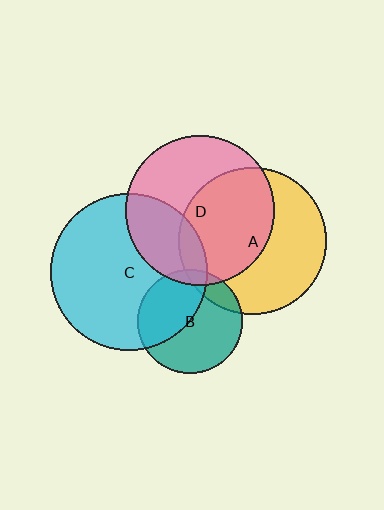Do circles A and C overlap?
Yes.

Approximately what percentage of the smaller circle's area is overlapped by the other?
Approximately 10%.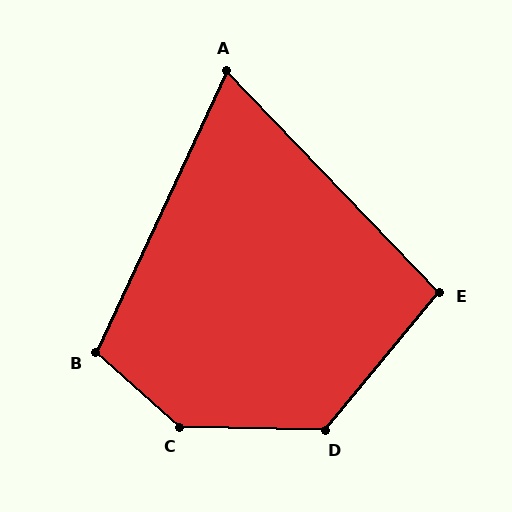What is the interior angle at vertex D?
Approximately 129 degrees (obtuse).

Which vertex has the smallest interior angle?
A, at approximately 69 degrees.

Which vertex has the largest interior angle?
C, at approximately 140 degrees.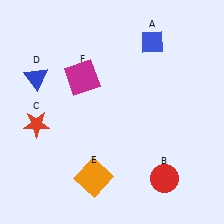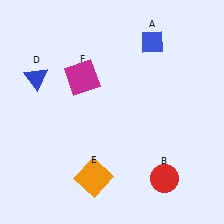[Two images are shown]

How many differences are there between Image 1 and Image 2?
There is 1 difference between the two images.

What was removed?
The red star (C) was removed in Image 2.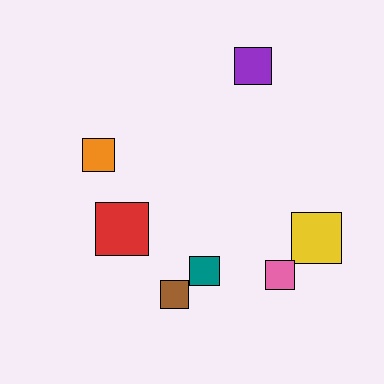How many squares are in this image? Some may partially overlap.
There are 7 squares.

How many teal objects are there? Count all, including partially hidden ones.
There is 1 teal object.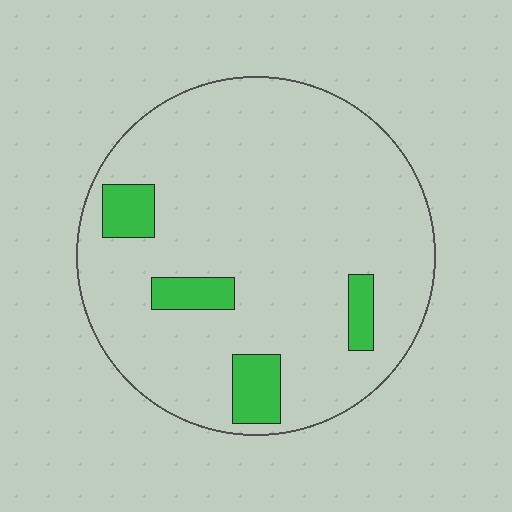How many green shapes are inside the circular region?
4.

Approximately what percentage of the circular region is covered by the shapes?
Approximately 10%.